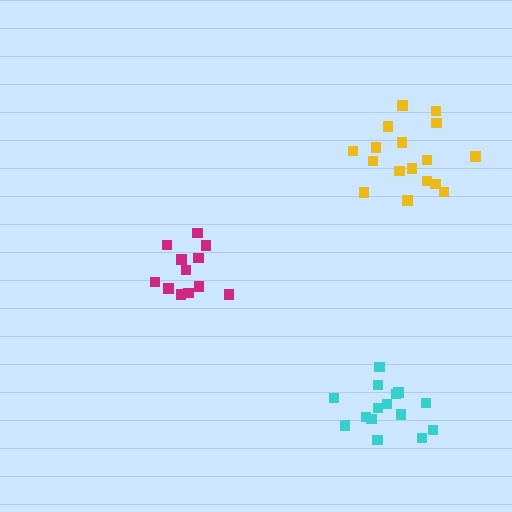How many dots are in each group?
Group 1: 12 dots, Group 2: 15 dots, Group 3: 17 dots (44 total).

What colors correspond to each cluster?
The clusters are colored: magenta, cyan, yellow.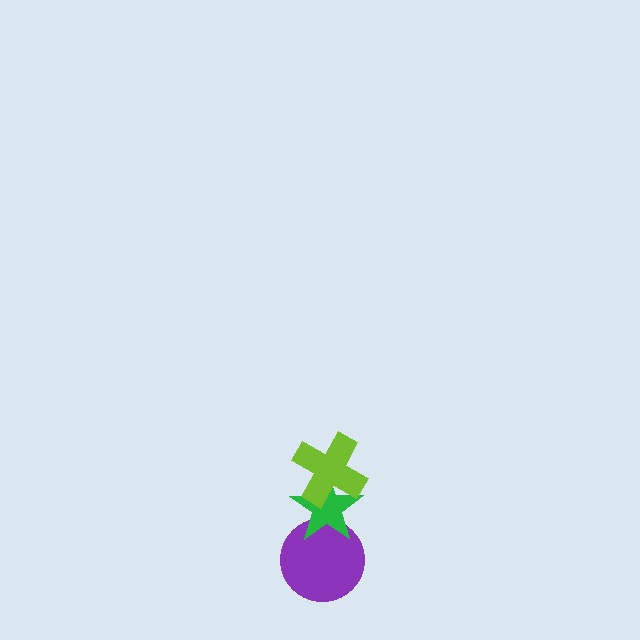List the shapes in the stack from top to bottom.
From top to bottom: the lime cross, the green star, the purple circle.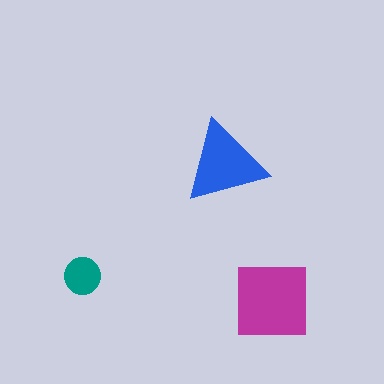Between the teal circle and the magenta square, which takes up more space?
The magenta square.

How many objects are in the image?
There are 3 objects in the image.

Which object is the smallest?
The teal circle.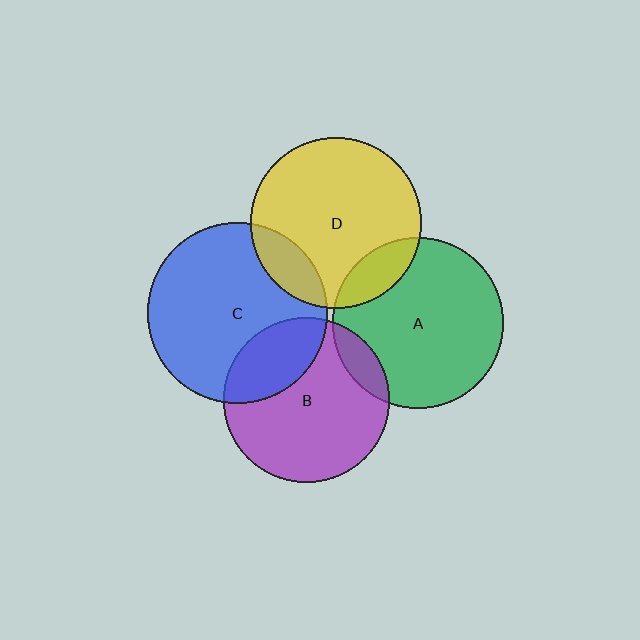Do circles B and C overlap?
Yes.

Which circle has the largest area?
Circle C (blue).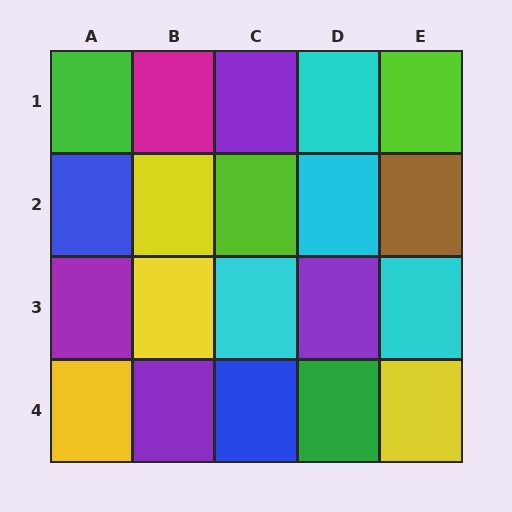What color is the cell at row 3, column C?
Cyan.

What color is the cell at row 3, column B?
Yellow.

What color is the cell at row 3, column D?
Purple.